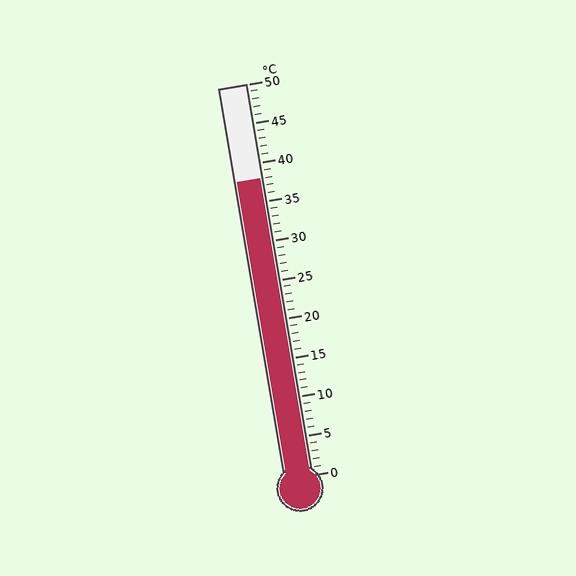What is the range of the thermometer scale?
The thermometer scale ranges from 0°C to 50°C.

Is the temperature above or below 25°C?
The temperature is above 25°C.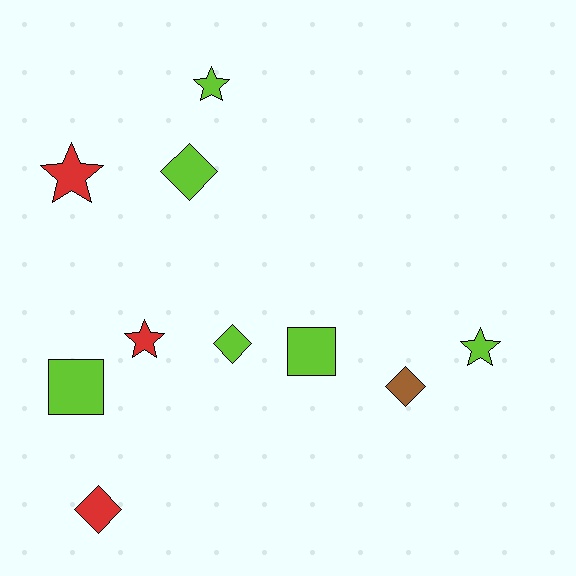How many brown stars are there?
There are no brown stars.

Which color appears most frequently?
Lime, with 6 objects.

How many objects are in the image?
There are 10 objects.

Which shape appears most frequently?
Star, with 4 objects.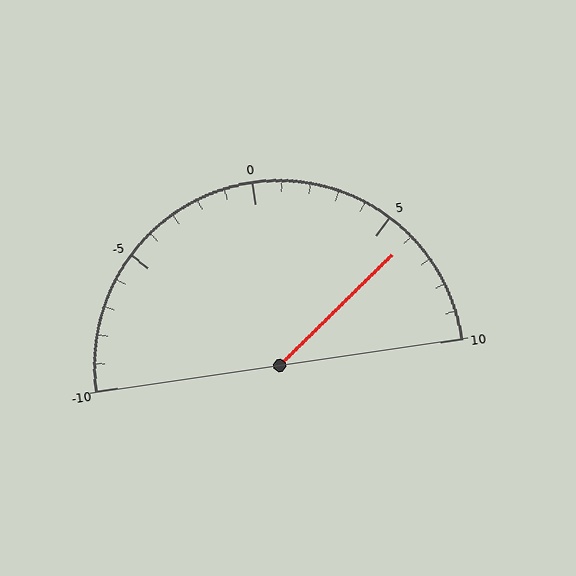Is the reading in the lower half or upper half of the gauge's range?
The reading is in the upper half of the range (-10 to 10).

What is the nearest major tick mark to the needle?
The nearest major tick mark is 5.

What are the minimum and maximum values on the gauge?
The gauge ranges from -10 to 10.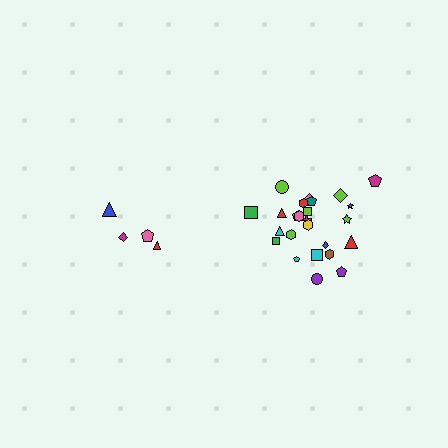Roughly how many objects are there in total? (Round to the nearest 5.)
Roughly 30 objects in total.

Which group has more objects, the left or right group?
The right group.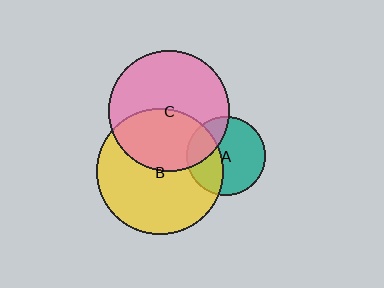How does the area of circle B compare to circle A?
Approximately 2.6 times.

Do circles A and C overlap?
Yes.